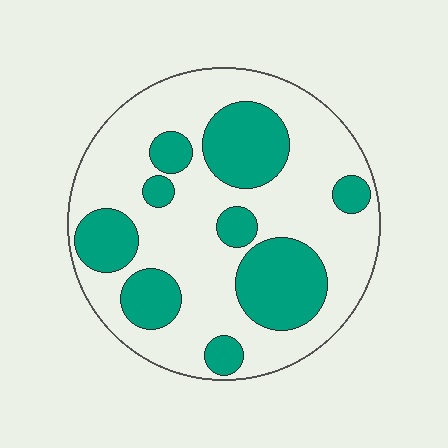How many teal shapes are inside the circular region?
9.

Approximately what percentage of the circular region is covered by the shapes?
Approximately 35%.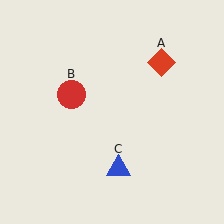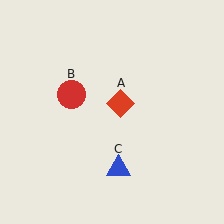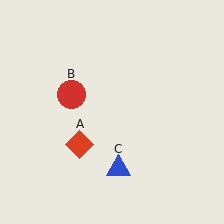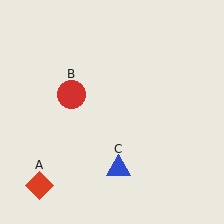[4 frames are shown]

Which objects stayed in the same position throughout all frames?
Red circle (object B) and blue triangle (object C) remained stationary.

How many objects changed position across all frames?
1 object changed position: red diamond (object A).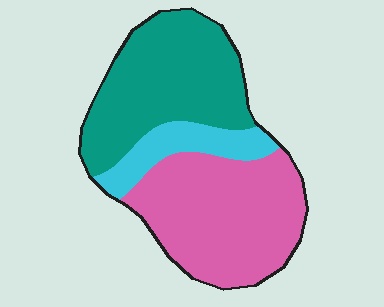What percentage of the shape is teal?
Teal covers around 40% of the shape.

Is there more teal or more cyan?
Teal.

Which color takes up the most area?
Pink, at roughly 45%.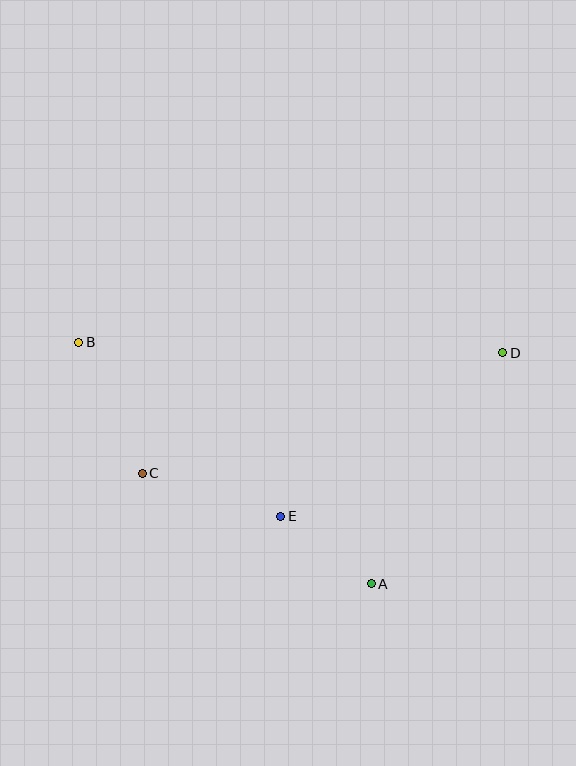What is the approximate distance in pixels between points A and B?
The distance between A and B is approximately 379 pixels.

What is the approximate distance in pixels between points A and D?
The distance between A and D is approximately 266 pixels.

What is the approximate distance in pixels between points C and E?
The distance between C and E is approximately 145 pixels.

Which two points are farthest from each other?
Points B and D are farthest from each other.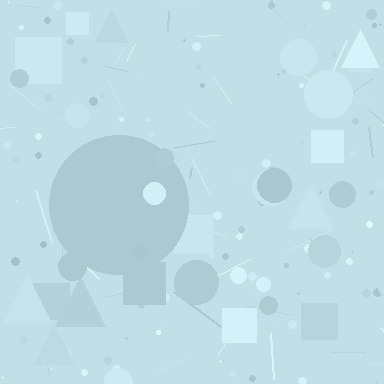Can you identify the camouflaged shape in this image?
The camouflaged shape is a circle.